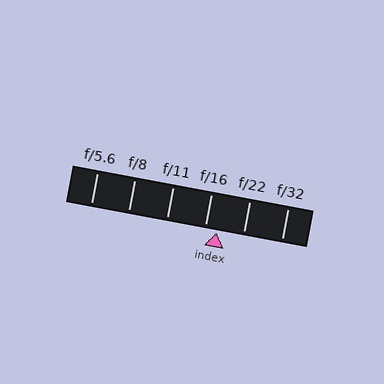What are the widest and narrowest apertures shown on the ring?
The widest aperture shown is f/5.6 and the narrowest is f/32.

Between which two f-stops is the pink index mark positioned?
The index mark is between f/16 and f/22.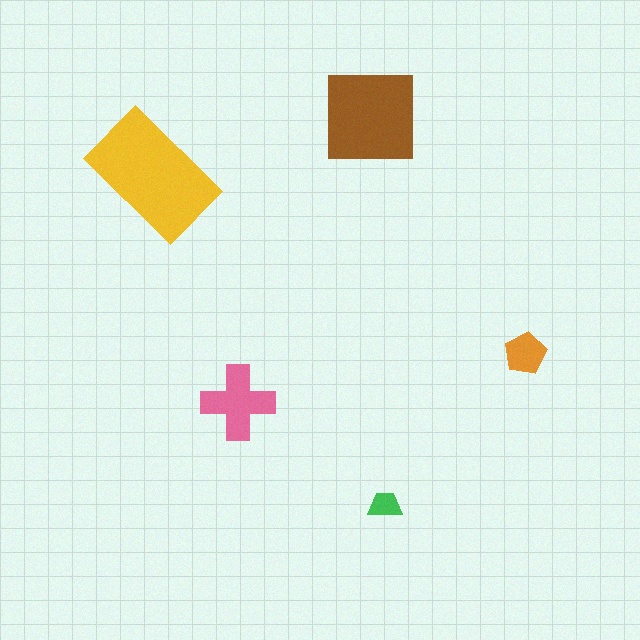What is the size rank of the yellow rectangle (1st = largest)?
1st.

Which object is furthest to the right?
The orange pentagon is rightmost.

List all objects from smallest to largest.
The green trapezoid, the orange pentagon, the pink cross, the brown square, the yellow rectangle.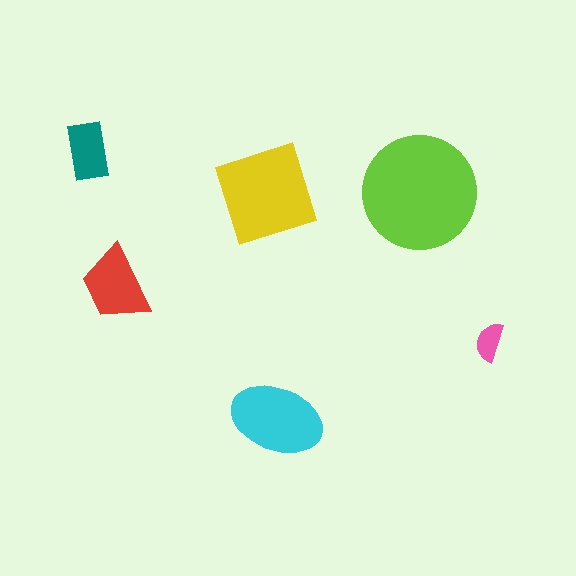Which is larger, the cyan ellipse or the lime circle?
The lime circle.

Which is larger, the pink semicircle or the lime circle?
The lime circle.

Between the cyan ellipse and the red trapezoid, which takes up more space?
The cyan ellipse.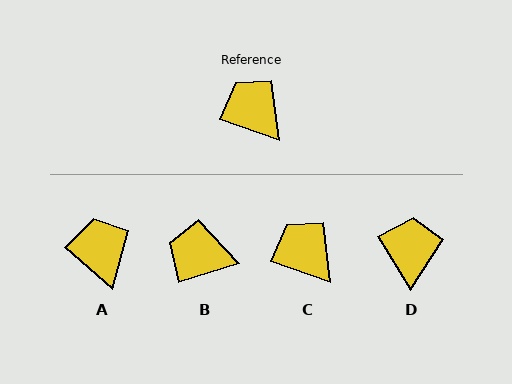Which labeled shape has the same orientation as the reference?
C.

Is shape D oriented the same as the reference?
No, it is off by about 39 degrees.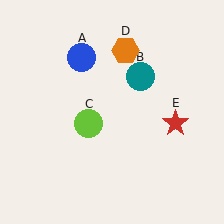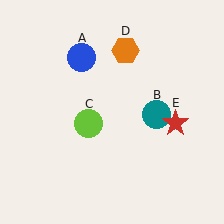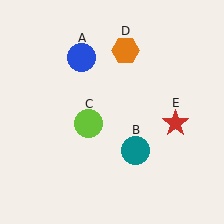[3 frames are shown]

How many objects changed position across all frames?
1 object changed position: teal circle (object B).